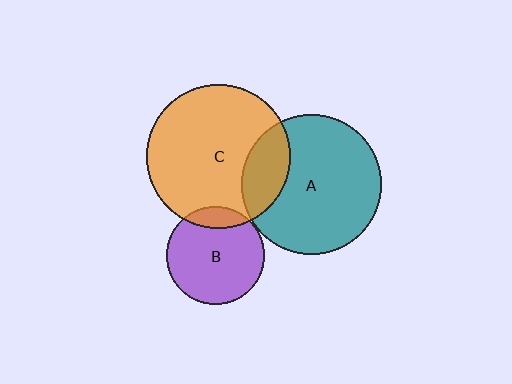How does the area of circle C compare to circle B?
Approximately 2.2 times.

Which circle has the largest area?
Circle C (orange).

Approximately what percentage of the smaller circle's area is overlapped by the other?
Approximately 20%.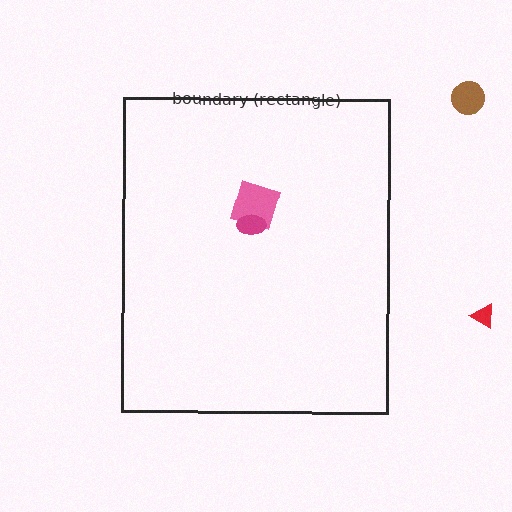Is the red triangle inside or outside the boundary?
Outside.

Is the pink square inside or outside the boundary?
Inside.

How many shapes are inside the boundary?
2 inside, 3 outside.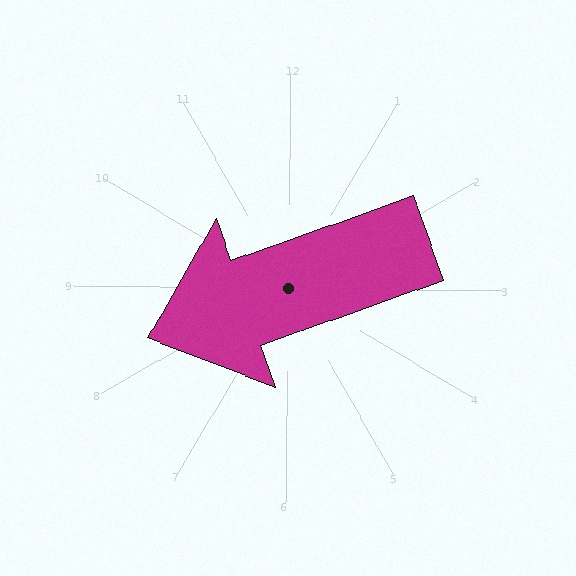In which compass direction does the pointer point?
West.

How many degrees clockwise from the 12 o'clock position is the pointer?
Approximately 250 degrees.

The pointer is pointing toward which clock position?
Roughly 8 o'clock.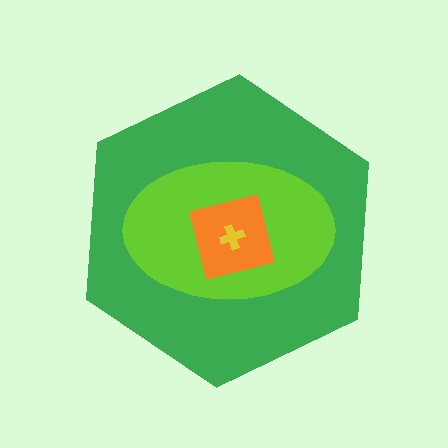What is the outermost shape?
The green hexagon.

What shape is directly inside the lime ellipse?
The orange square.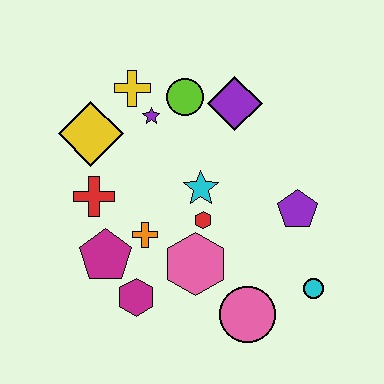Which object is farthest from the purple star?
The cyan circle is farthest from the purple star.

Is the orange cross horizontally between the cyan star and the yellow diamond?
Yes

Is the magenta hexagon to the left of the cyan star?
Yes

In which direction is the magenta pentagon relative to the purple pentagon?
The magenta pentagon is to the left of the purple pentagon.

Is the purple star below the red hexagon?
No